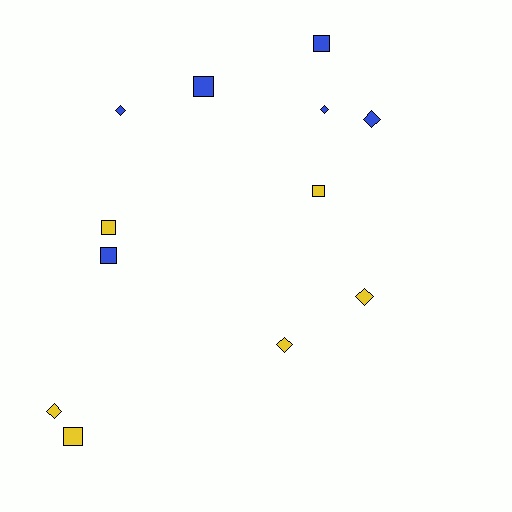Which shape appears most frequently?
Diamond, with 6 objects.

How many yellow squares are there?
There are 3 yellow squares.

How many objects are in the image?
There are 12 objects.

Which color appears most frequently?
Blue, with 6 objects.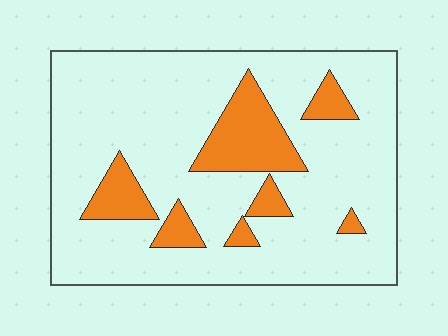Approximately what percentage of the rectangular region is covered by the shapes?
Approximately 20%.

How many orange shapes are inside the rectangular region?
7.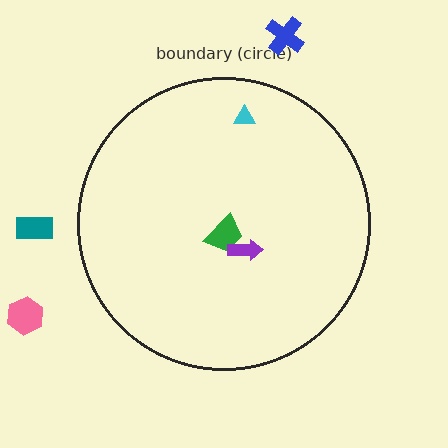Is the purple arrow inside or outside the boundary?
Inside.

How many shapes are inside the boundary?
3 inside, 3 outside.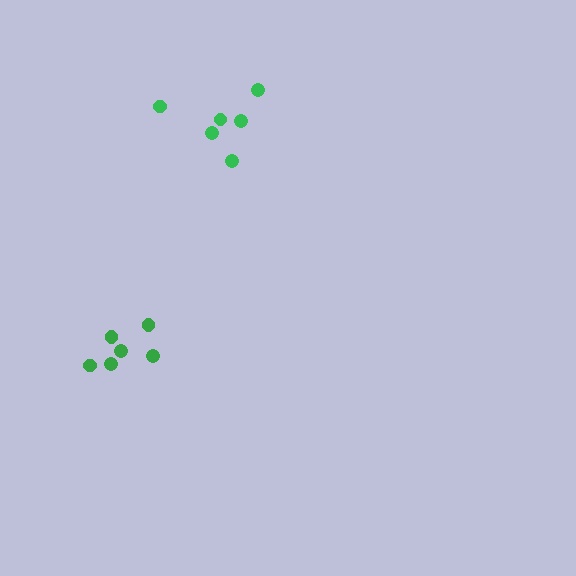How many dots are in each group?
Group 1: 6 dots, Group 2: 6 dots (12 total).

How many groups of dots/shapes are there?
There are 2 groups.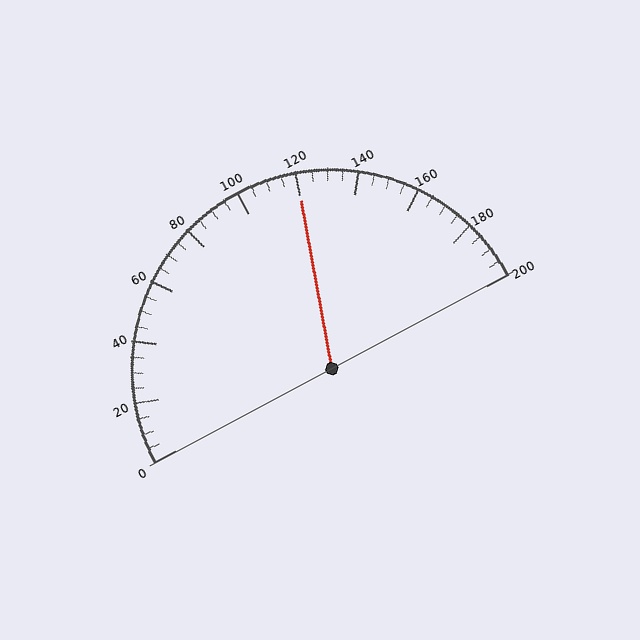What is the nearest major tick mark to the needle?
The nearest major tick mark is 120.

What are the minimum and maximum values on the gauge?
The gauge ranges from 0 to 200.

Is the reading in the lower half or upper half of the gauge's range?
The reading is in the upper half of the range (0 to 200).